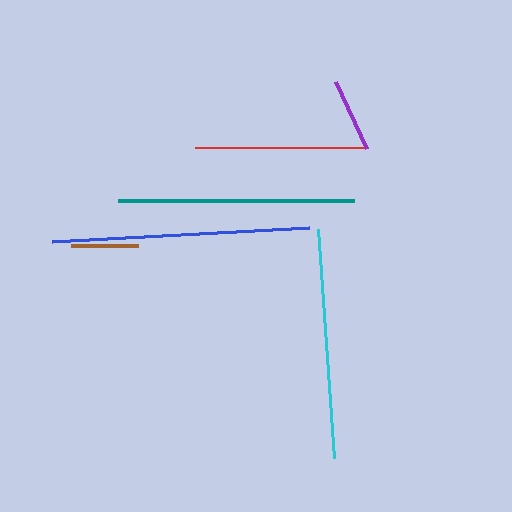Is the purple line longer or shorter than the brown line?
The purple line is longer than the brown line.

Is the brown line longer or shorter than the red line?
The red line is longer than the brown line.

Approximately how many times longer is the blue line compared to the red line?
The blue line is approximately 1.5 times the length of the red line.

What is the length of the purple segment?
The purple segment is approximately 74 pixels long.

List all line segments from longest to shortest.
From longest to shortest: blue, teal, cyan, red, purple, brown.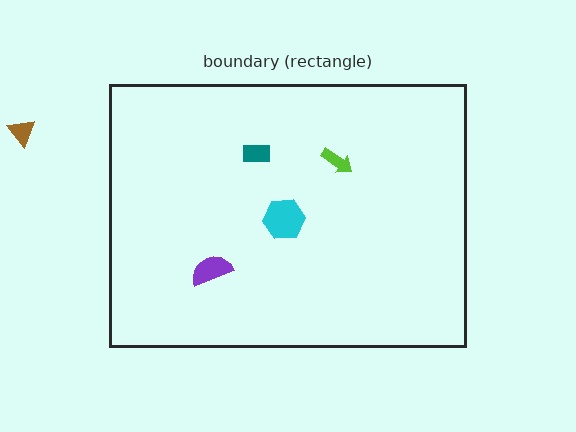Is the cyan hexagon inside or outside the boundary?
Inside.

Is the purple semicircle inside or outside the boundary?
Inside.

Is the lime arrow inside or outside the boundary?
Inside.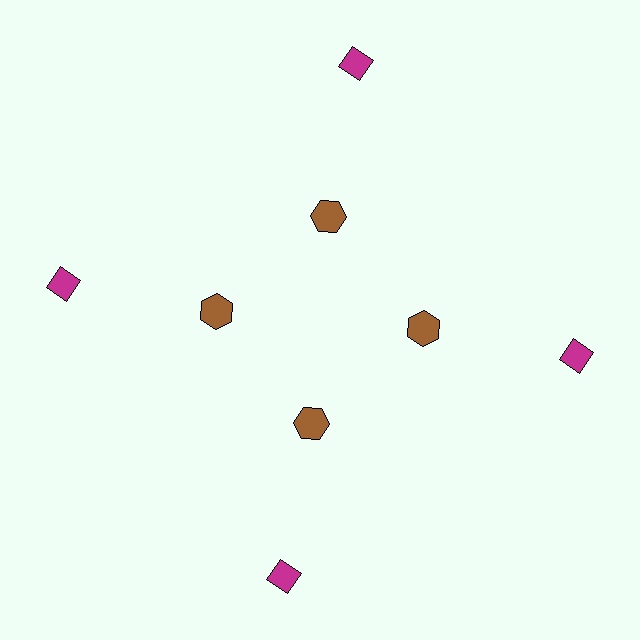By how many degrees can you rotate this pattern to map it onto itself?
The pattern maps onto itself every 90 degrees of rotation.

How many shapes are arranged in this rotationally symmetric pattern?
There are 8 shapes, arranged in 4 groups of 2.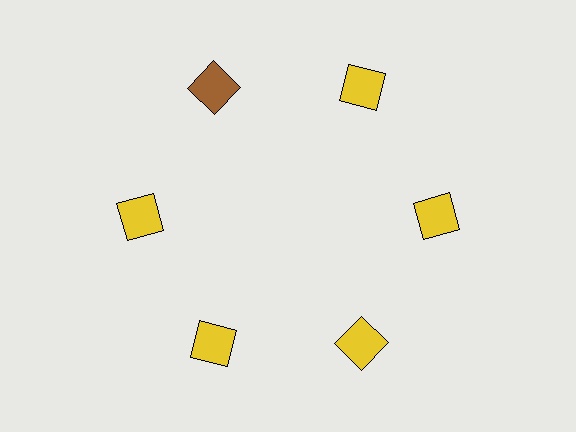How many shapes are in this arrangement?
There are 6 shapes arranged in a ring pattern.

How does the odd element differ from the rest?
It has a different color: brown instead of yellow.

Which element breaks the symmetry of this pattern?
The brown square at roughly the 11 o'clock position breaks the symmetry. All other shapes are yellow squares.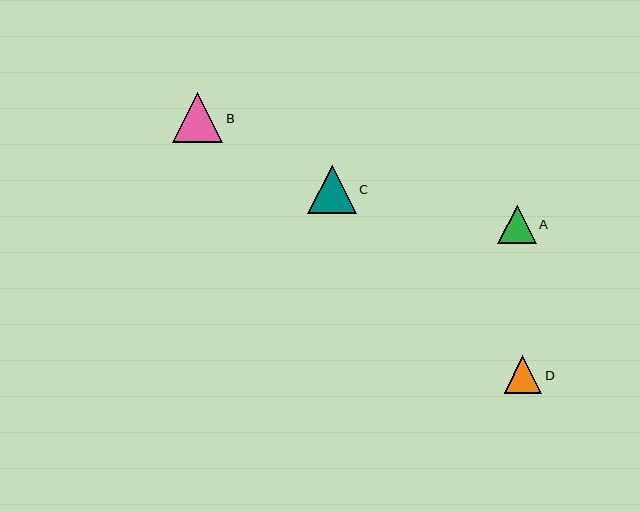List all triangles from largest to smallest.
From largest to smallest: B, C, A, D.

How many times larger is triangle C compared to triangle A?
Triangle C is approximately 1.3 times the size of triangle A.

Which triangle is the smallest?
Triangle D is the smallest with a size of approximately 38 pixels.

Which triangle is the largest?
Triangle B is the largest with a size of approximately 50 pixels.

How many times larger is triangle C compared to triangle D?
Triangle C is approximately 1.3 times the size of triangle D.